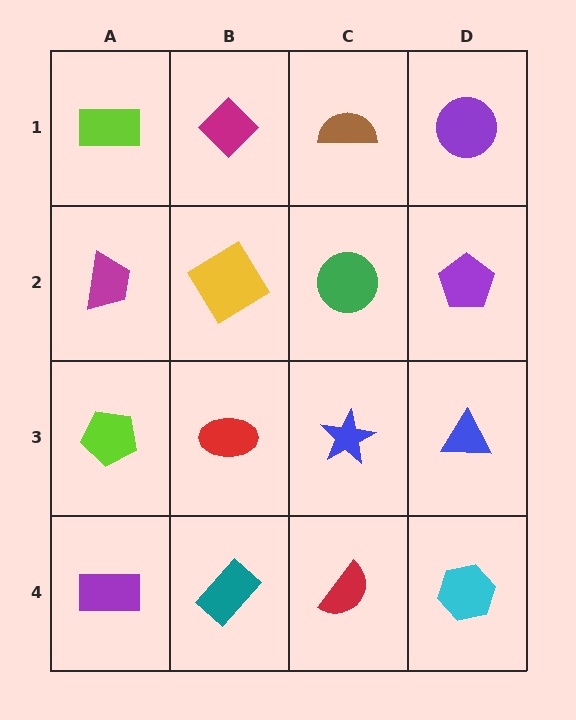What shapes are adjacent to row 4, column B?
A red ellipse (row 3, column B), a purple rectangle (row 4, column A), a red semicircle (row 4, column C).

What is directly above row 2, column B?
A magenta diamond.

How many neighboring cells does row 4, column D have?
2.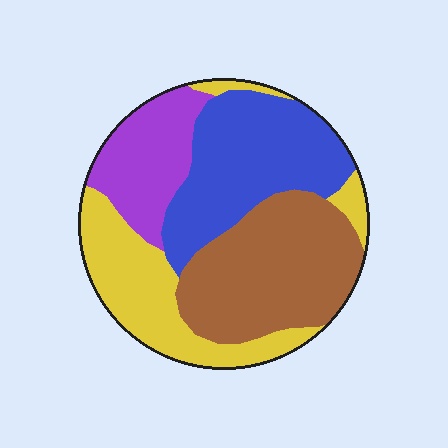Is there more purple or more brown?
Brown.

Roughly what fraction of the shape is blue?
Blue takes up about one quarter (1/4) of the shape.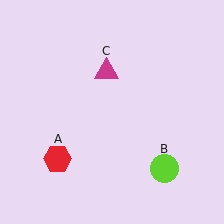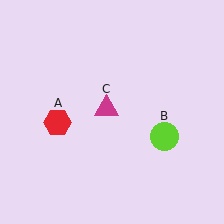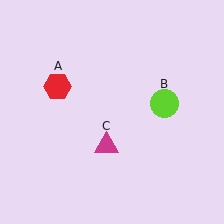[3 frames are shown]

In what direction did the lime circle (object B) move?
The lime circle (object B) moved up.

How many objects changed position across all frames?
3 objects changed position: red hexagon (object A), lime circle (object B), magenta triangle (object C).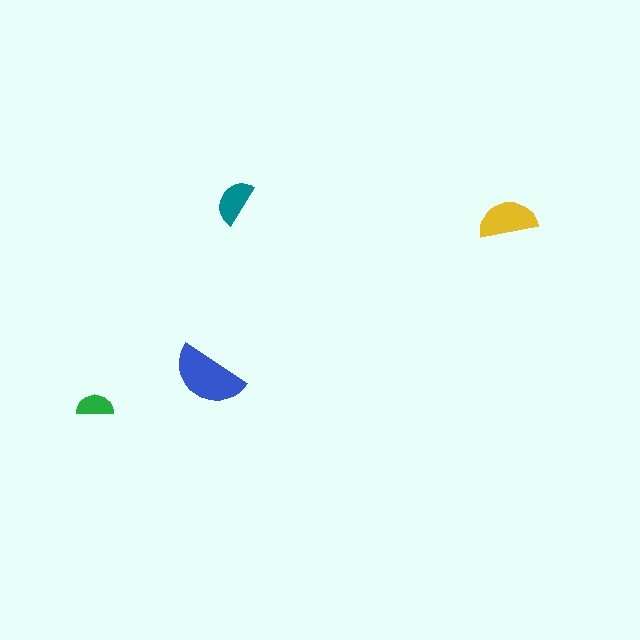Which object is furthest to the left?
The green semicircle is leftmost.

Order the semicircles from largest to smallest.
the blue one, the yellow one, the teal one, the green one.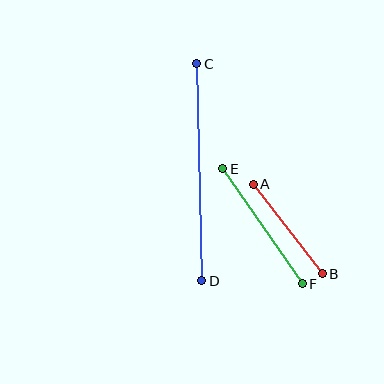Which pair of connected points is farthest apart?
Points C and D are farthest apart.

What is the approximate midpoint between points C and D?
The midpoint is at approximately (199, 172) pixels.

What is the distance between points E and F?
The distance is approximately 140 pixels.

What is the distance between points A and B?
The distance is approximately 113 pixels.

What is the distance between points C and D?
The distance is approximately 217 pixels.